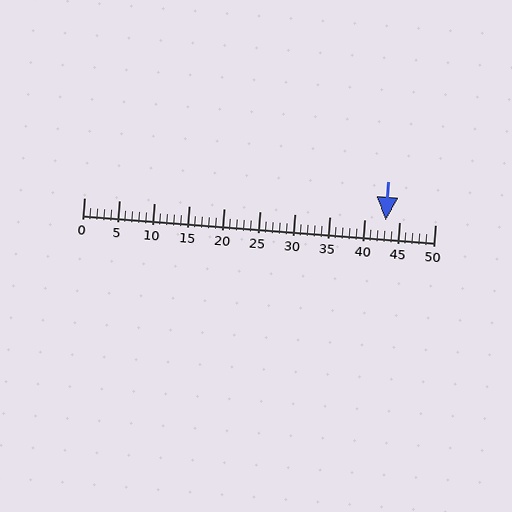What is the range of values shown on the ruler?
The ruler shows values from 0 to 50.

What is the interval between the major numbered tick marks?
The major tick marks are spaced 5 units apart.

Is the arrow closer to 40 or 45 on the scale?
The arrow is closer to 45.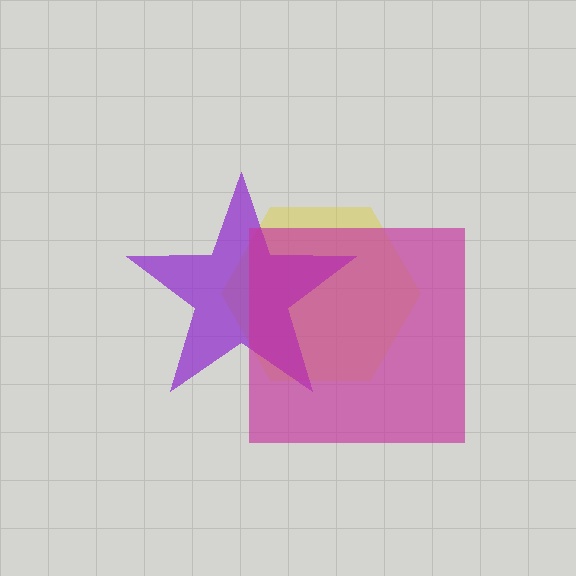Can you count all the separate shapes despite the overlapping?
Yes, there are 3 separate shapes.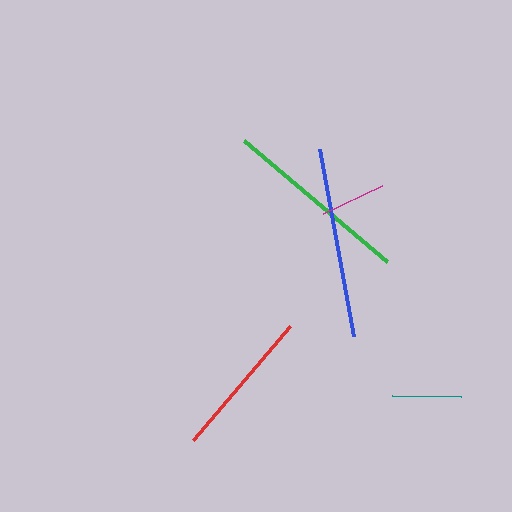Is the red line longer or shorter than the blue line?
The blue line is longer than the red line.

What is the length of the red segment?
The red segment is approximately 149 pixels long.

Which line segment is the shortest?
The magenta line is the shortest at approximately 65 pixels.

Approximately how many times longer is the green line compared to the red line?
The green line is approximately 1.3 times the length of the red line.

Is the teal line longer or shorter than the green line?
The green line is longer than the teal line.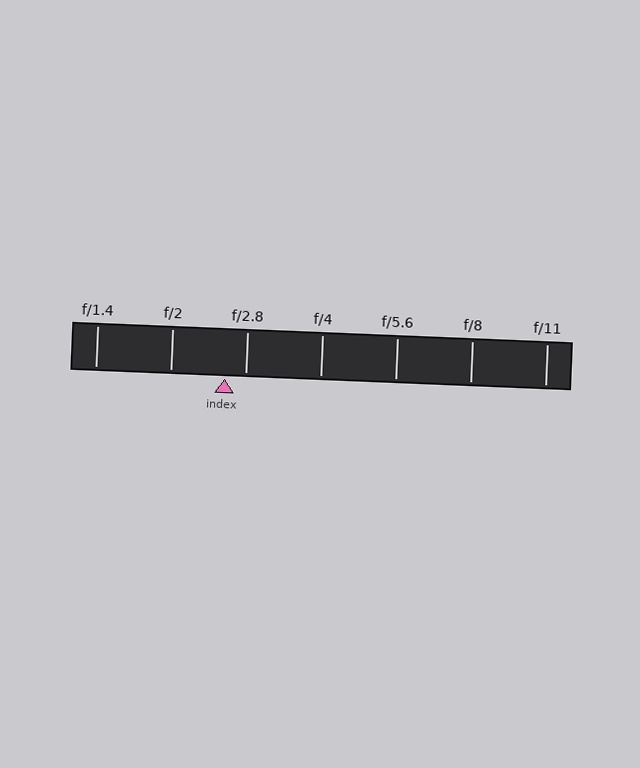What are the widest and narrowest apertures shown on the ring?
The widest aperture shown is f/1.4 and the narrowest is f/11.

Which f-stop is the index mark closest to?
The index mark is closest to f/2.8.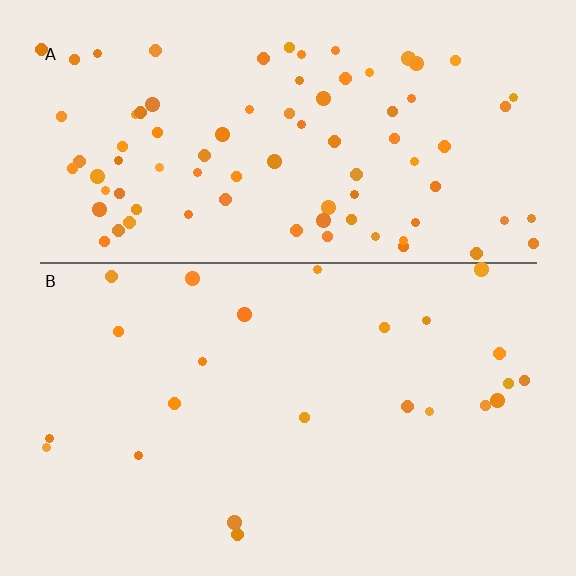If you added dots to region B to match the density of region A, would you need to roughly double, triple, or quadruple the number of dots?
Approximately quadruple.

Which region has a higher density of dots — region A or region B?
A (the top).